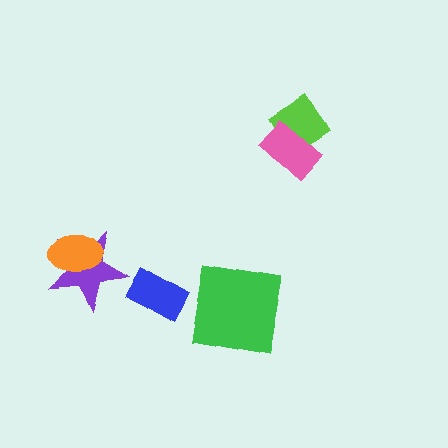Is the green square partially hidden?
No, no other shape covers it.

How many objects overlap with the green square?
0 objects overlap with the green square.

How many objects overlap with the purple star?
1 object overlaps with the purple star.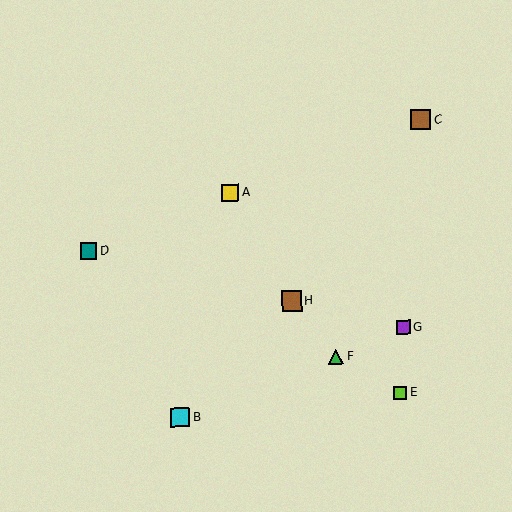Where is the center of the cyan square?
The center of the cyan square is at (180, 417).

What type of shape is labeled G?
Shape G is a purple square.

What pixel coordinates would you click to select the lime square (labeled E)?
Click at (400, 393) to select the lime square E.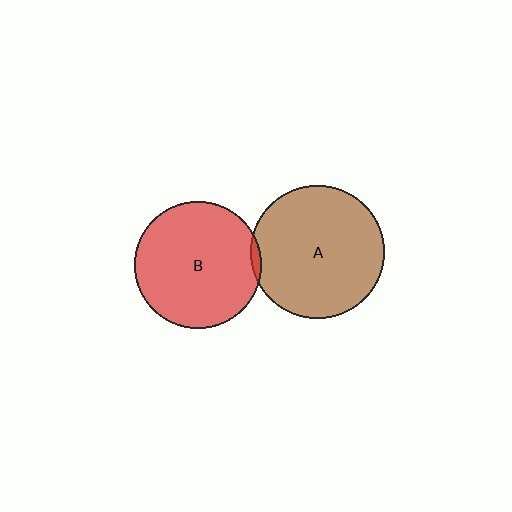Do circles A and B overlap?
Yes.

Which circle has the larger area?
Circle A (brown).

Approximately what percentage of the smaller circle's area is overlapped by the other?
Approximately 5%.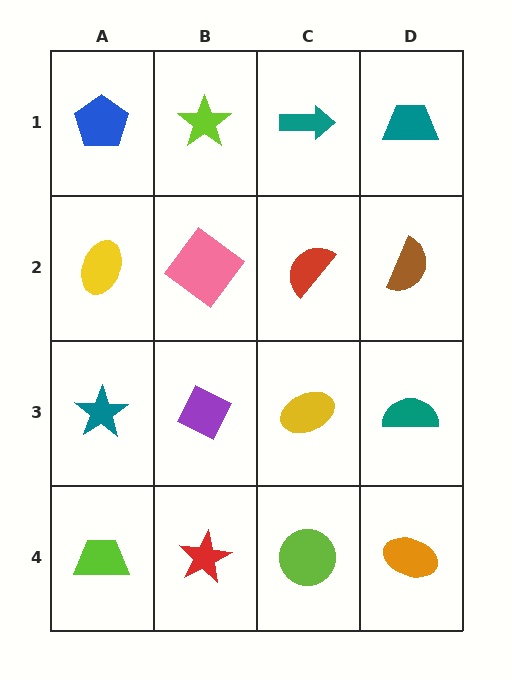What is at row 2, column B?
A pink diamond.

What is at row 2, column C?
A red semicircle.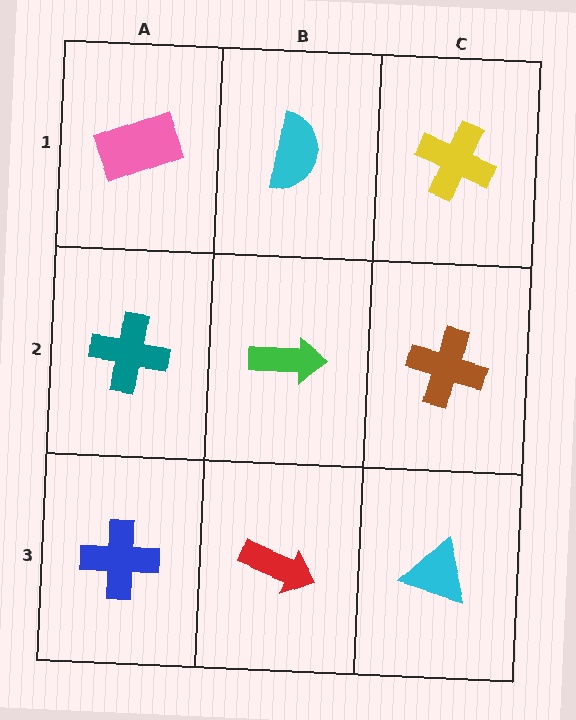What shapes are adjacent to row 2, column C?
A yellow cross (row 1, column C), a cyan triangle (row 3, column C), a green arrow (row 2, column B).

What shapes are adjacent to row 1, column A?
A teal cross (row 2, column A), a cyan semicircle (row 1, column B).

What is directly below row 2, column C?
A cyan triangle.